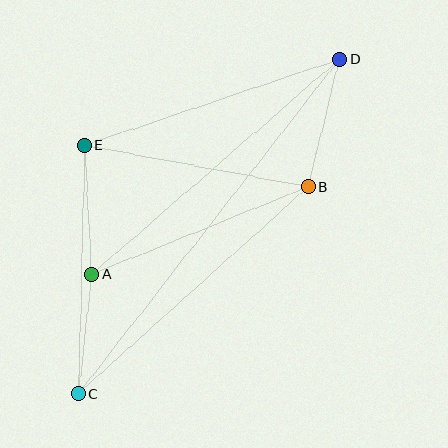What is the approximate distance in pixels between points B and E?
The distance between B and E is approximately 227 pixels.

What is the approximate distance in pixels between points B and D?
The distance between B and D is approximately 131 pixels.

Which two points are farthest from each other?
Points C and D are farthest from each other.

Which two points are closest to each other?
Points A and C are closest to each other.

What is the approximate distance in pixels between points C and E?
The distance between C and E is approximately 249 pixels.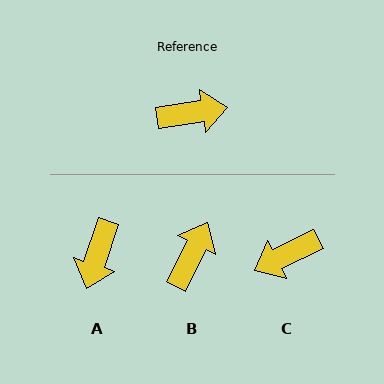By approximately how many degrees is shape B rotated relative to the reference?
Approximately 55 degrees counter-clockwise.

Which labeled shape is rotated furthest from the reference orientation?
C, about 162 degrees away.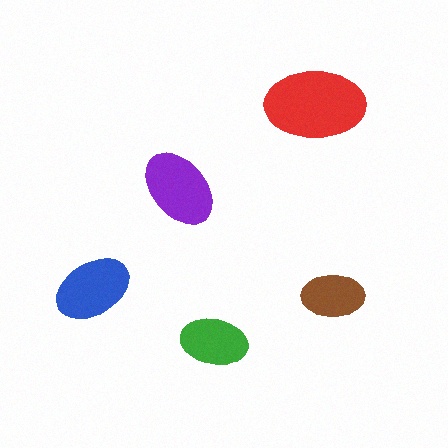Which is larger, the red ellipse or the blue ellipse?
The red one.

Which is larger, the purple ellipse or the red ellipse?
The red one.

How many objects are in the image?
There are 5 objects in the image.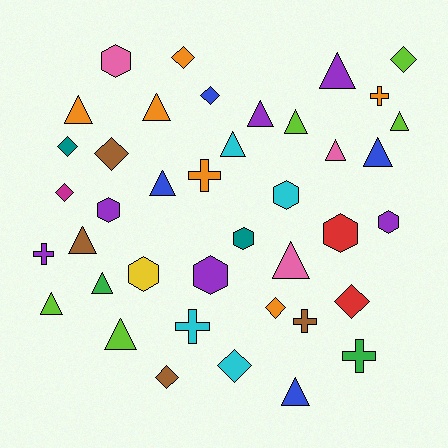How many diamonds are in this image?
There are 10 diamonds.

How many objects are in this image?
There are 40 objects.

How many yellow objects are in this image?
There is 1 yellow object.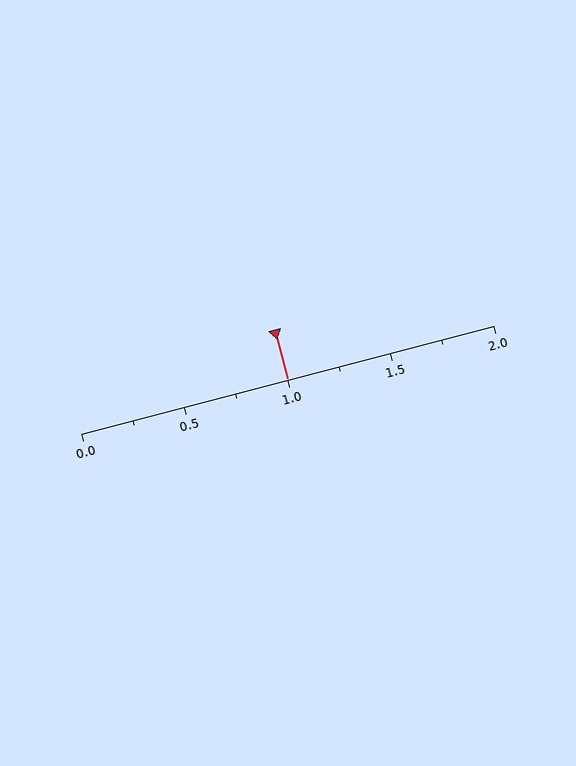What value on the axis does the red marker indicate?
The marker indicates approximately 1.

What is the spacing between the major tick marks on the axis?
The major ticks are spaced 0.5 apart.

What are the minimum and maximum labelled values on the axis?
The axis runs from 0.0 to 2.0.